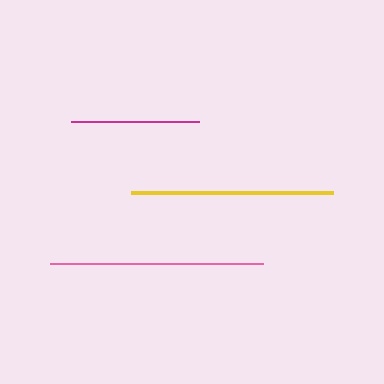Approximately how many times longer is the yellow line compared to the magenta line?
The yellow line is approximately 1.6 times the length of the magenta line.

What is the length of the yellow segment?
The yellow segment is approximately 202 pixels long.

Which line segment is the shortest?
The magenta line is the shortest at approximately 128 pixels.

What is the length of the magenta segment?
The magenta segment is approximately 128 pixels long.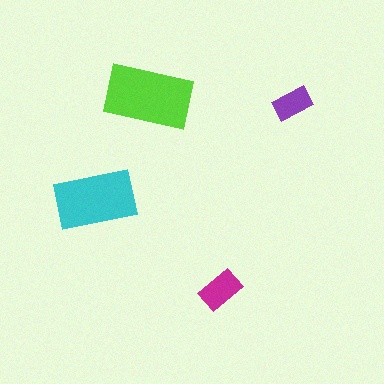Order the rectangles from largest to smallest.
the lime one, the cyan one, the magenta one, the purple one.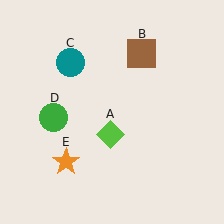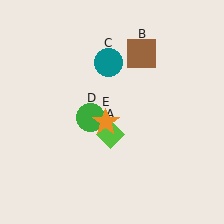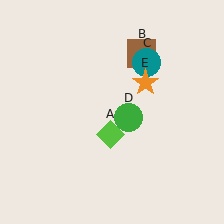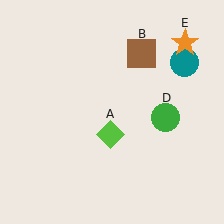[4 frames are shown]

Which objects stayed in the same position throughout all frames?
Lime diamond (object A) and brown square (object B) remained stationary.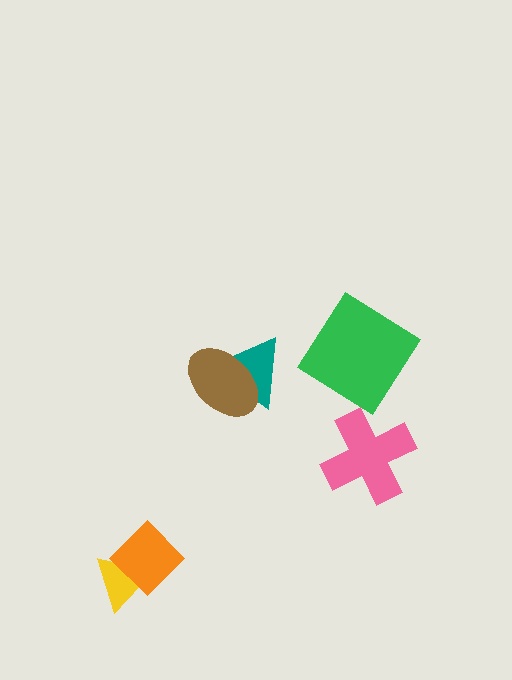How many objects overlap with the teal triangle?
1 object overlaps with the teal triangle.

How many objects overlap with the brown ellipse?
1 object overlaps with the brown ellipse.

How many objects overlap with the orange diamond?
1 object overlaps with the orange diamond.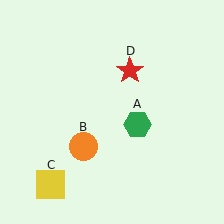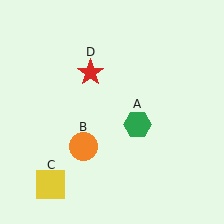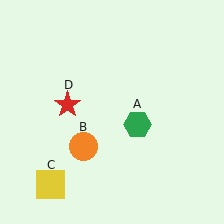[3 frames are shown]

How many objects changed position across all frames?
1 object changed position: red star (object D).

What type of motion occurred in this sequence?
The red star (object D) rotated counterclockwise around the center of the scene.